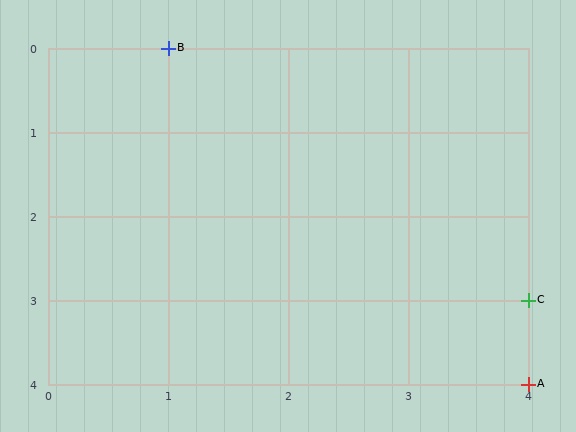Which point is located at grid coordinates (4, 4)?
Point A is at (4, 4).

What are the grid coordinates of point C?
Point C is at grid coordinates (4, 3).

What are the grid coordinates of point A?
Point A is at grid coordinates (4, 4).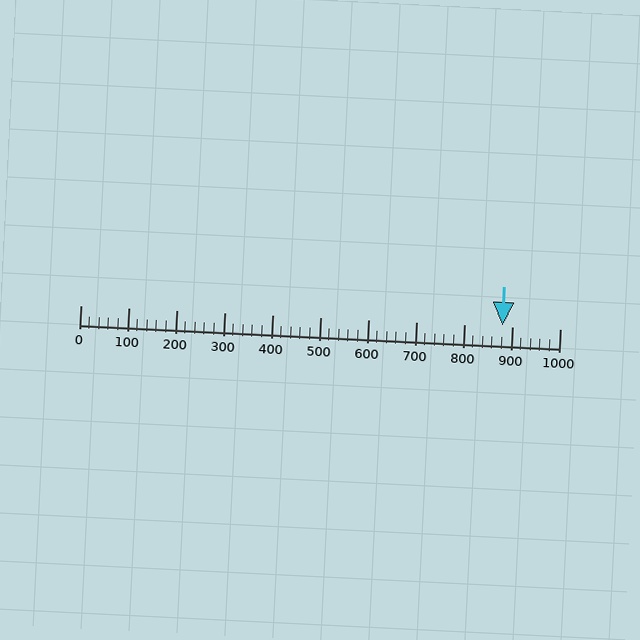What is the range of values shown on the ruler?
The ruler shows values from 0 to 1000.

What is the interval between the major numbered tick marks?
The major tick marks are spaced 100 units apart.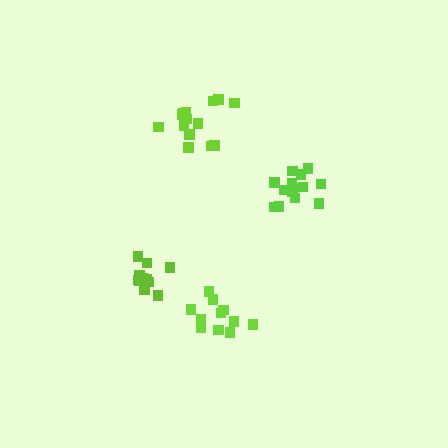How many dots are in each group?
Group 1: 11 dots, Group 2: 15 dots, Group 3: 11 dots, Group 4: 14 dots (51 total).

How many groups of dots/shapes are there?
There are 4 groups.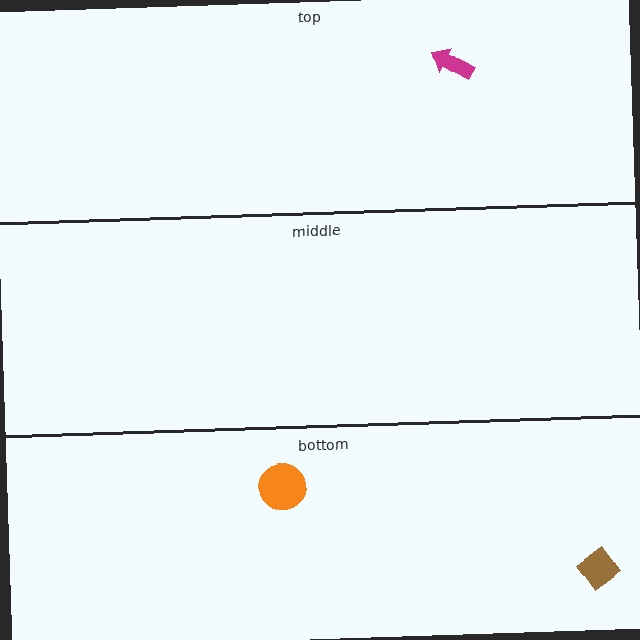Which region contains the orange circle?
The bottom region.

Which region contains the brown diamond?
The bottom region.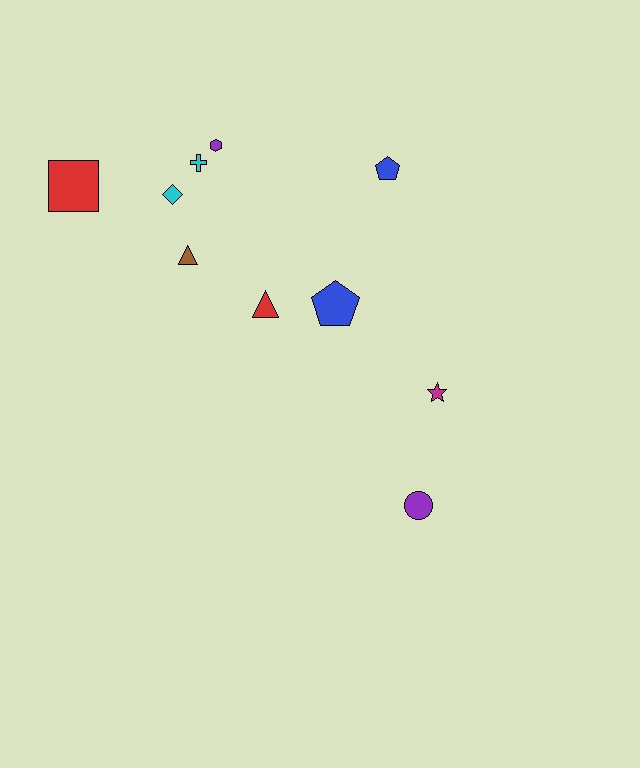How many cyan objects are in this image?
There are 2 cyan objects.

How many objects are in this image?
There are 10 objects.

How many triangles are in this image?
There are 2 triangles.